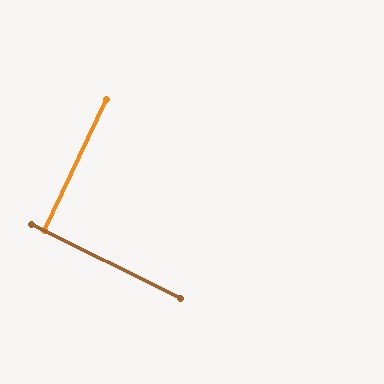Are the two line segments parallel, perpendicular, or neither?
Perpendicular — they meet at approximately 89°.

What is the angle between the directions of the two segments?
Approximately 89 degrees.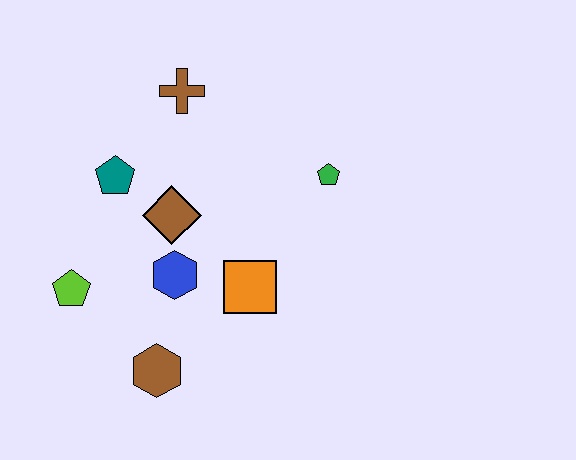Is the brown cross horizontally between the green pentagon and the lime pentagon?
Yes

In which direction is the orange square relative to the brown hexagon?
The orange square is to the right of the brown hexagon.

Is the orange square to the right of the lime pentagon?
Yes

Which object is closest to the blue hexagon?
The brown diamond is closest to the blue hexagon.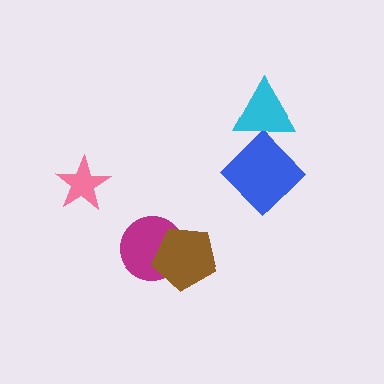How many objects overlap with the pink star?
0 objects overlap with the pink star.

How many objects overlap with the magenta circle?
1 object overlaps with the magenta circle.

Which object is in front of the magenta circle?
The brown pentagon is in front of the magenta circle.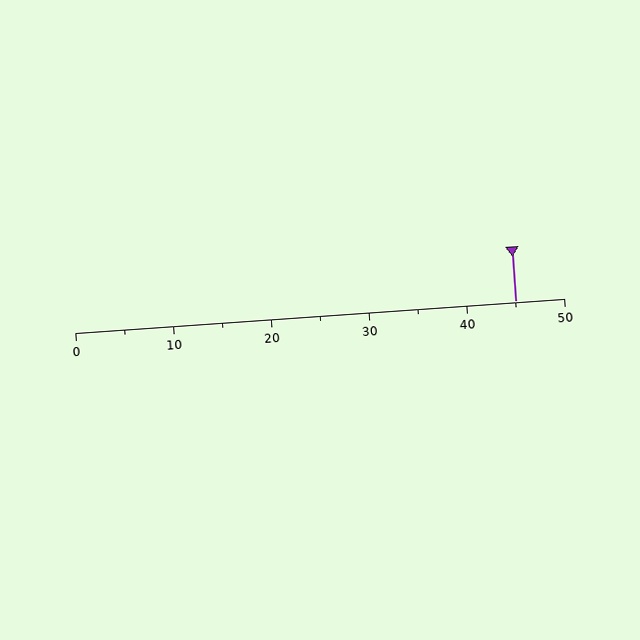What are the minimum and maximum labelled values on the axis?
The axis runs from 0 to 50.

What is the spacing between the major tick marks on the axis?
The major ticks are spaced 10 apart.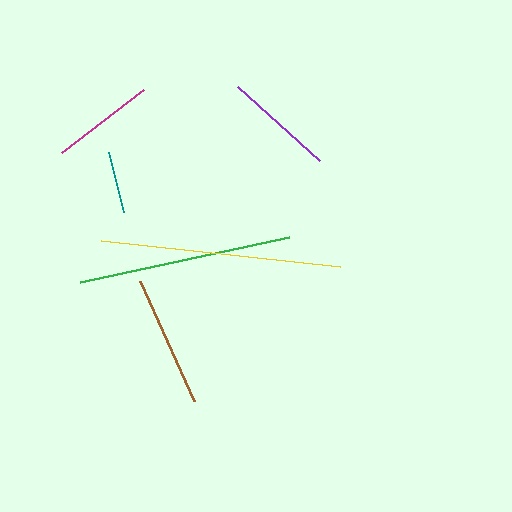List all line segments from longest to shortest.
From longest to shortest: yellow, green, brown, purple, magenta, teal.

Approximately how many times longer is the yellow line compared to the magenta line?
The yellow line is approximately 2.3 times the length of the magenta line.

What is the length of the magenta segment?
The magenta segment is approximately 104 pixels long.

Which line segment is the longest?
The yellow line is the longest at approximately 241 pixels.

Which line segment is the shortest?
The teal line is the shortest at approximately 62 pixels.